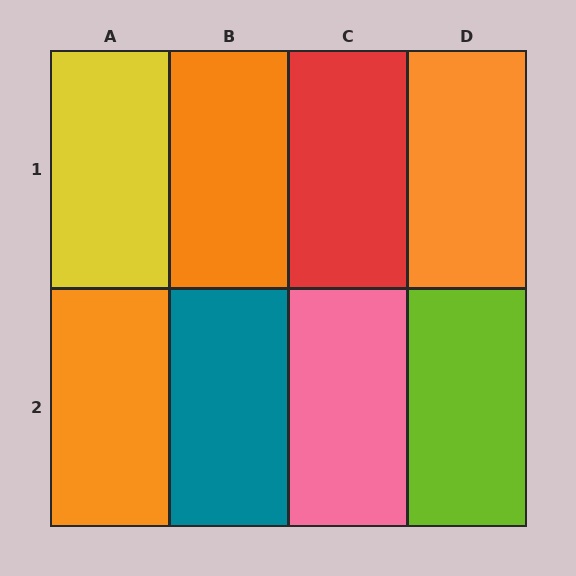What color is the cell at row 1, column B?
Orange.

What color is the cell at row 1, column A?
Yellow.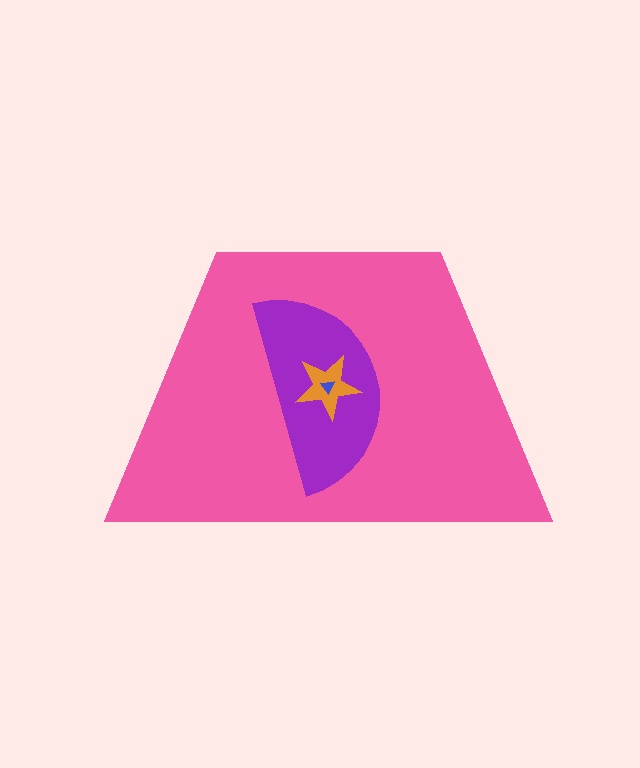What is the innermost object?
The blue triangle.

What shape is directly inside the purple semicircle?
The orange star.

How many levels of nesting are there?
4.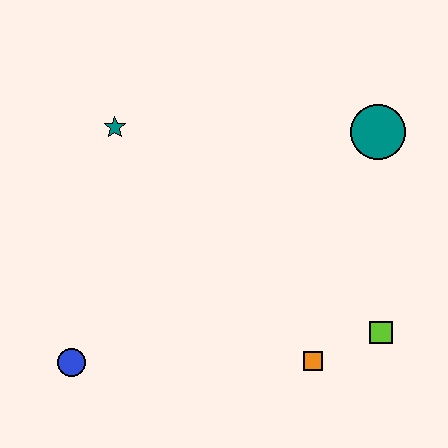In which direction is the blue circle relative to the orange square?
The blue circle is to the left of the orange square.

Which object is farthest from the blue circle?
The teal circle is farthest from the blue circle.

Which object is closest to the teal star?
The blue circle is closest to the teal star.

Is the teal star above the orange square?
Yes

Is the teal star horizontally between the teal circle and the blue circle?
Yes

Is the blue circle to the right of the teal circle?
No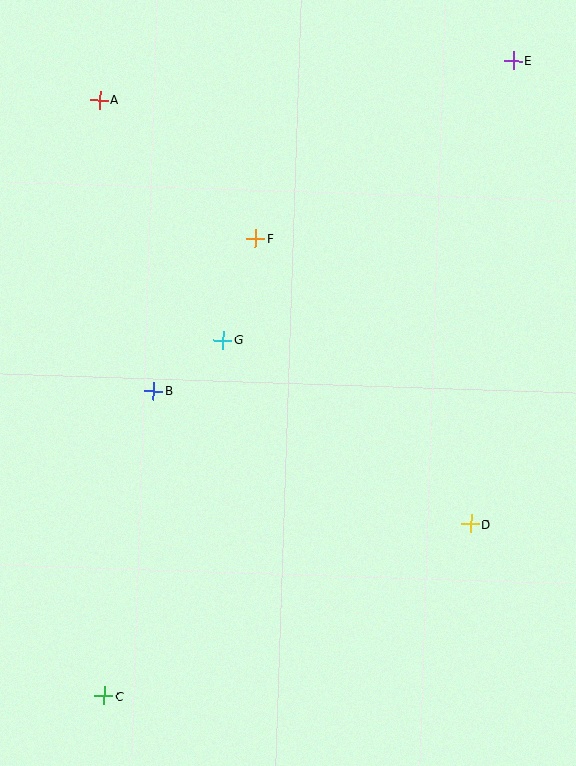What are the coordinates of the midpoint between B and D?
The midpoint between B and D is at (312, 457).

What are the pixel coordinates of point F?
Point F is at (256, 239).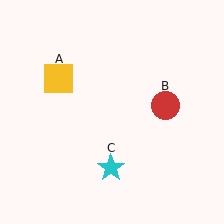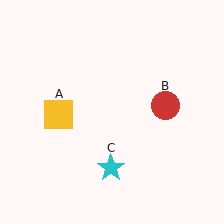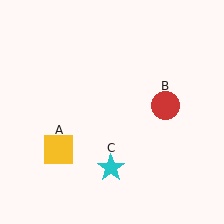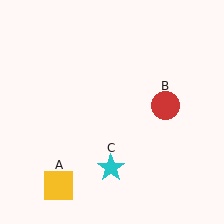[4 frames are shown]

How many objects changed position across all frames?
1 object changed position: yellow square (object A).